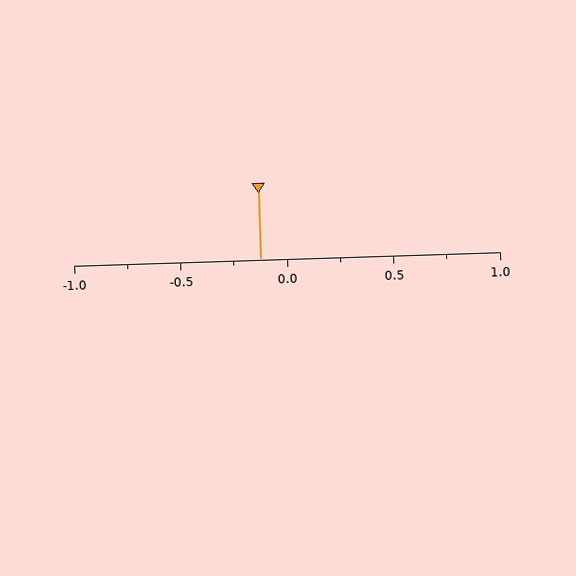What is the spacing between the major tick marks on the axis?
The major ticks are spaced 0.5 apart.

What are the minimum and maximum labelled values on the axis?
The axis runs from -1.0 to 1.0.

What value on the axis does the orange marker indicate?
The marker indicates approximately -0.12.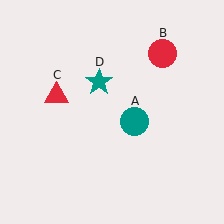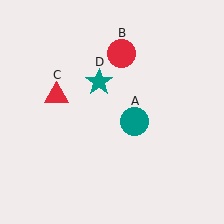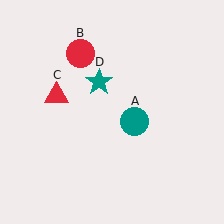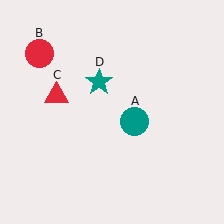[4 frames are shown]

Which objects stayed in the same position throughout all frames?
Teal circle (object A) and red triangle (object C) and teal star (object D) remained stationary.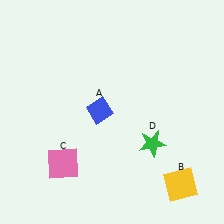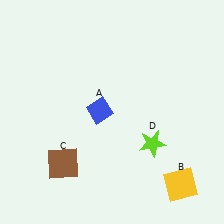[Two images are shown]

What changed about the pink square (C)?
In Image 1, C is pink. In Image 2, it changed to brown.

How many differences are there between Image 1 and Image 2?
There are 2 differences between the two images.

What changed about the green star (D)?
In Image 1, D is green. In Image 2, it changed to lime.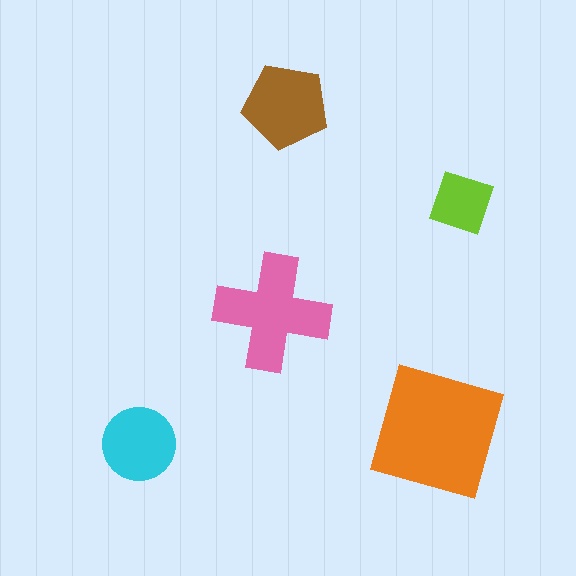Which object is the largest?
The orange square.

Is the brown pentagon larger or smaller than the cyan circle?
Larger.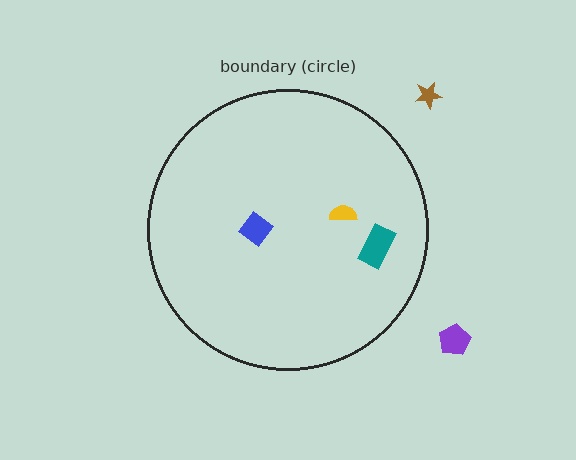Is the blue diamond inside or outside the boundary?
Inside.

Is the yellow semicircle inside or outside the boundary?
Inside.